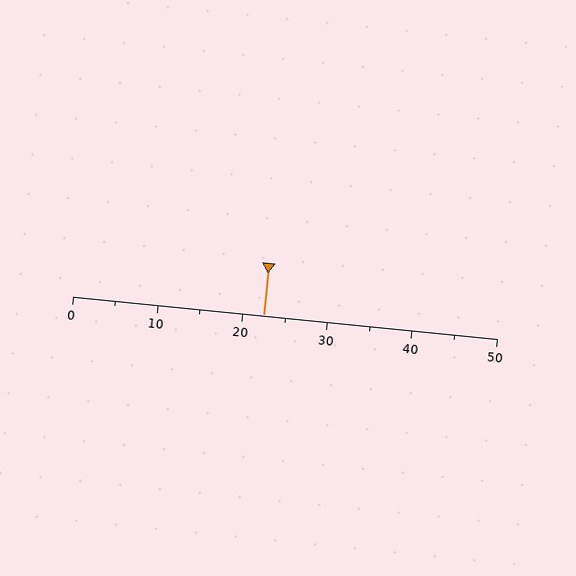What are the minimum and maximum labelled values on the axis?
The axis runs from 0 to 50.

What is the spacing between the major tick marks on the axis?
The major ticks are spaced 10 apart.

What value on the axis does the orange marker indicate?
The marker indicates approximately 22.5.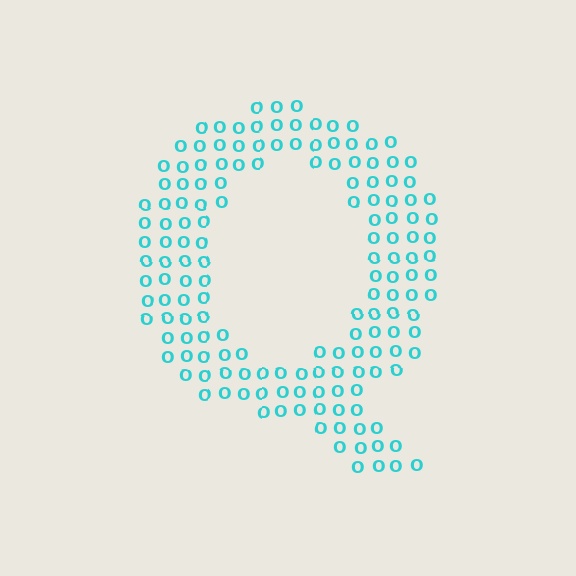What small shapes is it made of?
It is made of small letter O's.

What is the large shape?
The large shape is the letter Q.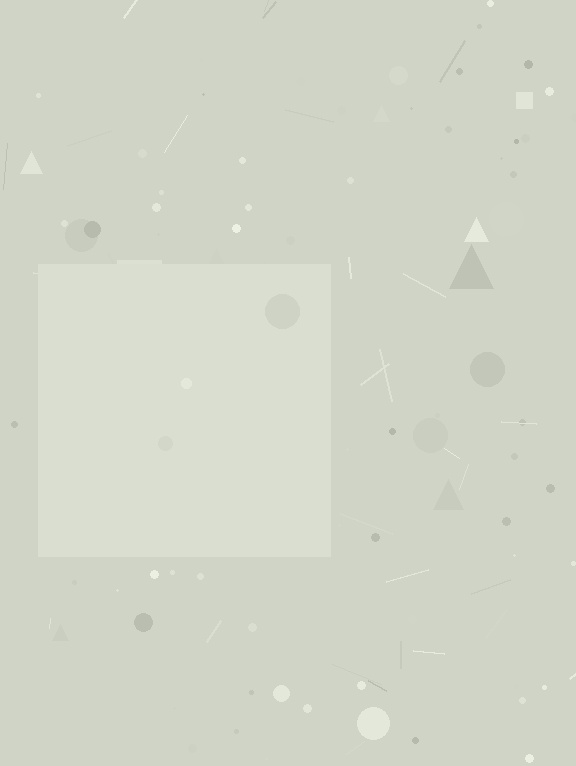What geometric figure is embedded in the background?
A square is embedded in the background.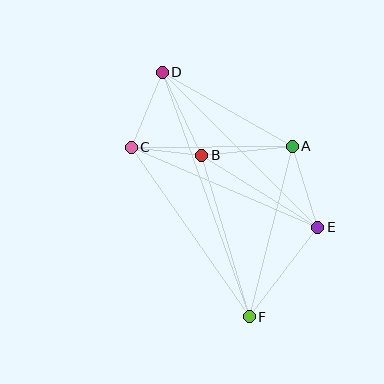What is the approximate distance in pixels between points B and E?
The distance between B and E is approximately 136 pixels.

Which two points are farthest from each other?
Points D and F are farthest from each other.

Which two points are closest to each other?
Points B and C are closest to each other.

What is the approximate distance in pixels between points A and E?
The distance between A and E is approximately 85 pixels.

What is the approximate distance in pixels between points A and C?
The distance between A and C is approximately 161 pixels.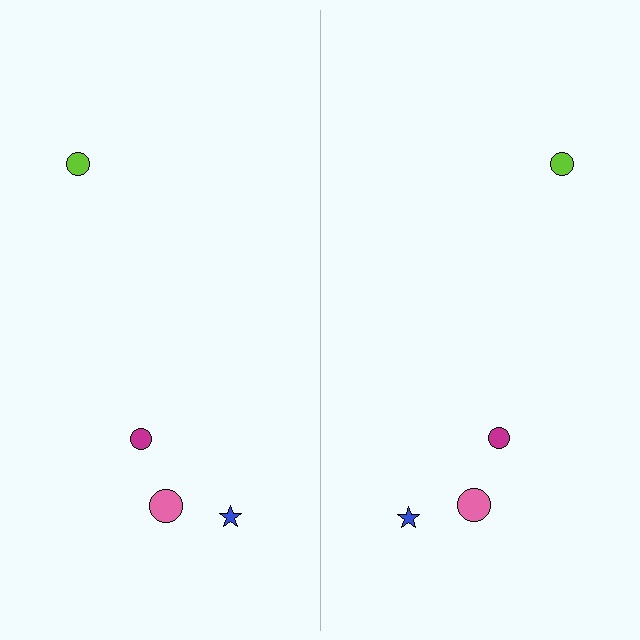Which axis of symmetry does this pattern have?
The pattern has a vertical axis of symmetry running through the center of the image.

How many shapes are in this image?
There are 8 shapes in this image.